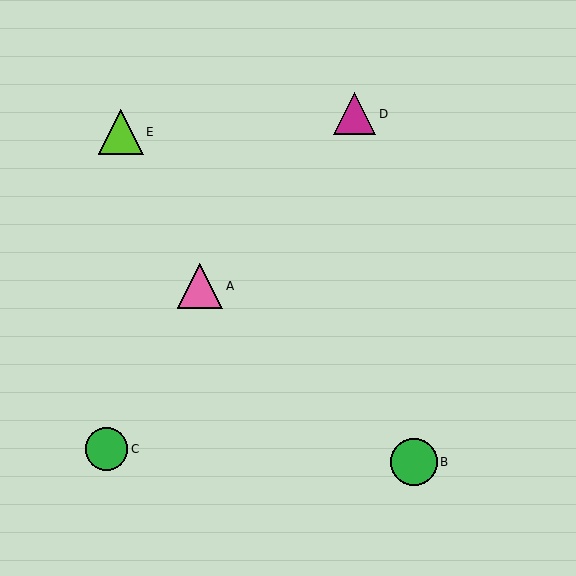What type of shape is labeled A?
Shape A is a pink triangle.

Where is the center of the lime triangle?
The center of the lime triangle is at (121, 132).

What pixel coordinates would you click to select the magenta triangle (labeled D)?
Click at (355, 114) to select the magenta triangle D.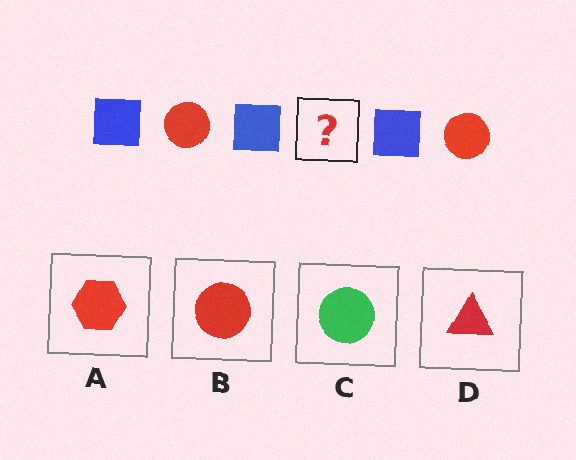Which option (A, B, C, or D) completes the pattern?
B.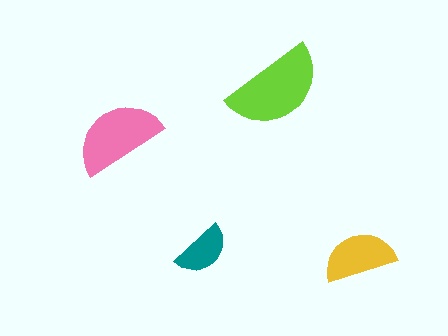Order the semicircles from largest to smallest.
the lime one, the pink one, the yellow one, the teal one.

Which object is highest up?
The lime semicircle is topmost.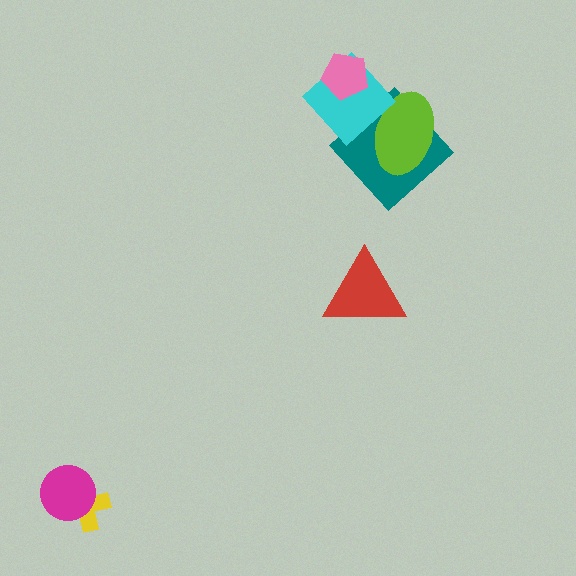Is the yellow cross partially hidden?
Yes, it is partially covered by another shape.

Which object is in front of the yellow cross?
The magenta circle is in front of the yellow cross.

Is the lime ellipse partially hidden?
Yes, it is partially covered by another shape.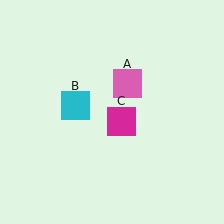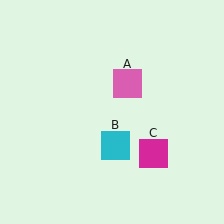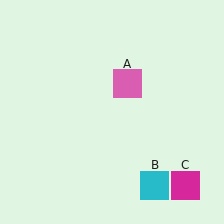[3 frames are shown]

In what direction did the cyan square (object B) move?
The cyan square (object B) moved down and to the right.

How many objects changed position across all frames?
2 objects changed position: cyan square (object B), magenta square (object C).